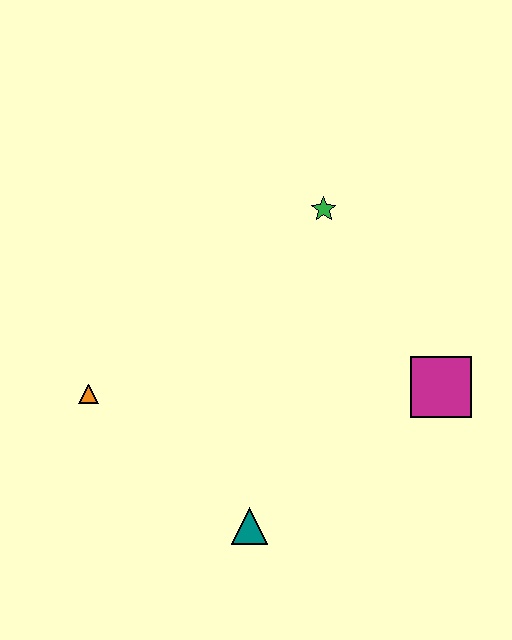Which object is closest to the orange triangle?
The teal triangle is closest to the orange triangle.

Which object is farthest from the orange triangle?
The magenta square is farthest from the orange triangle.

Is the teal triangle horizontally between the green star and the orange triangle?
Yes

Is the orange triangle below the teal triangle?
No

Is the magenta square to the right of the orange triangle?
Yes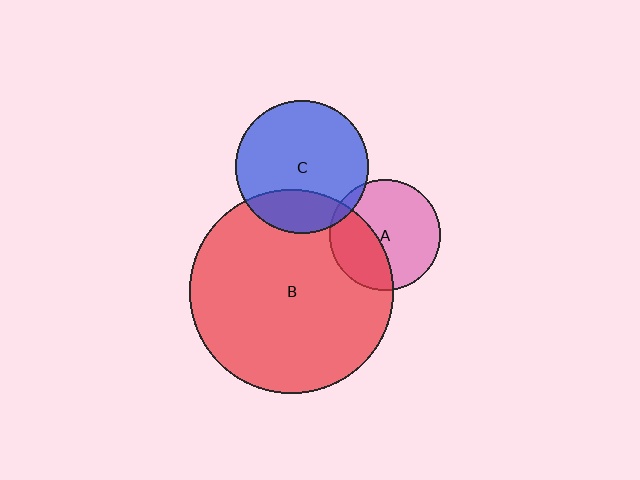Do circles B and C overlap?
Yes.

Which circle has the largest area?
Circle B (red).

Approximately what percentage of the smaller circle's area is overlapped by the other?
Approximately 25%.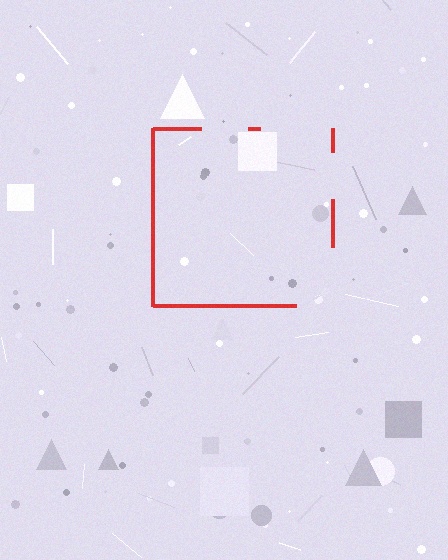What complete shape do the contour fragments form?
The contour fragments form a square.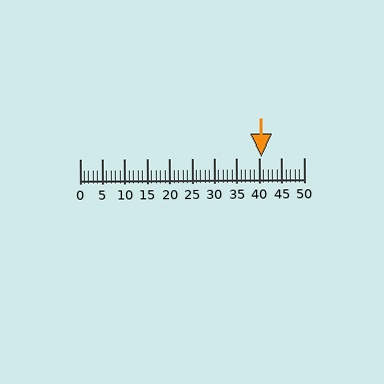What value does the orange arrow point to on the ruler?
The orange arrow points to approximately 41.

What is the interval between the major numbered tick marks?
The major tick marks are spaced 5 units apart.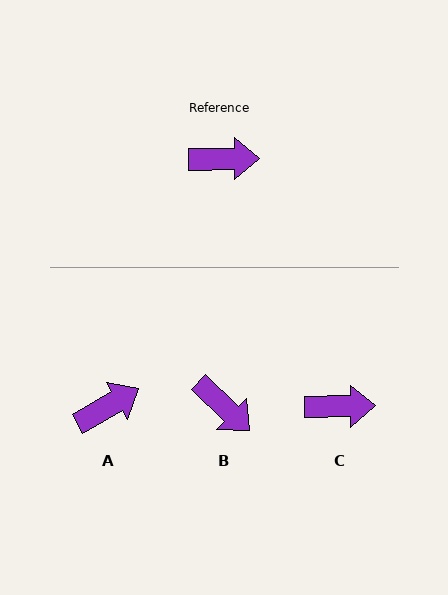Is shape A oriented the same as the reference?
No, it is off by about 29 degrees.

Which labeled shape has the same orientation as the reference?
C.